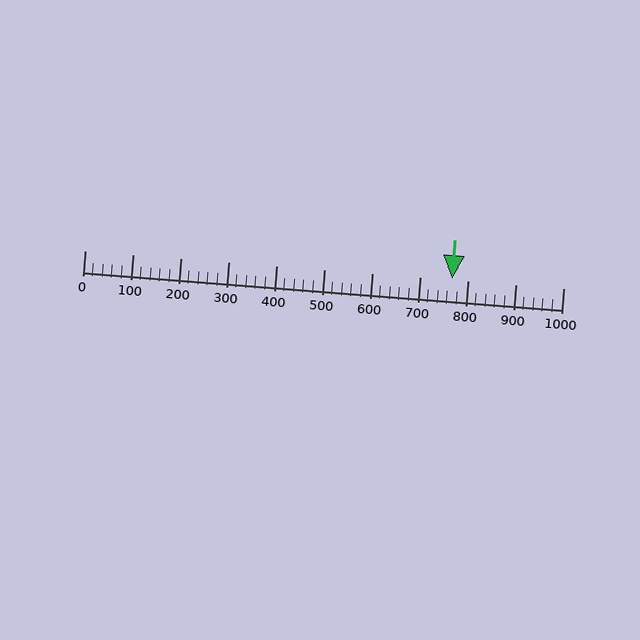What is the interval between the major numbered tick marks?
The major tick marks are spaced 100 units apart.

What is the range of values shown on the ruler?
The ruler shows values from 0 to 1000.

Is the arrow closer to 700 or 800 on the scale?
The arrow is closer to 800.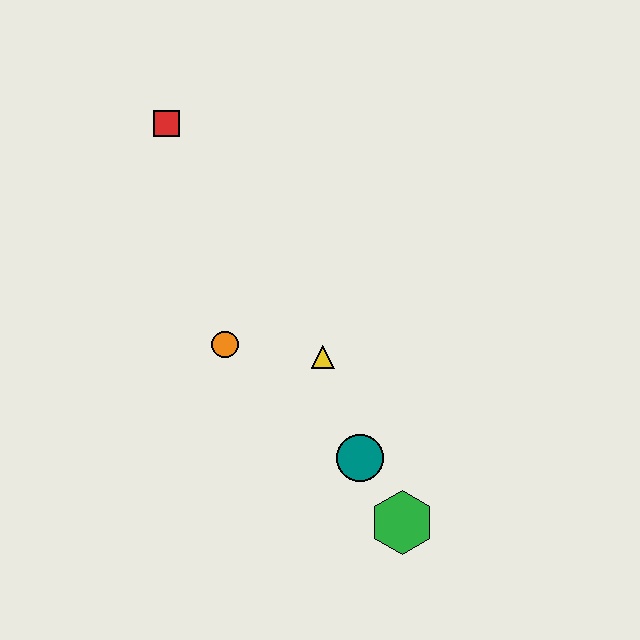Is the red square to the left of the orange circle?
Yes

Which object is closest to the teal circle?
The green hexagon is closest to the teal circle.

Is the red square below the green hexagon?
No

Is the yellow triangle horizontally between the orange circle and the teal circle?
Yes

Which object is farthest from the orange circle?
The green hexagon is farthest from the orange circle.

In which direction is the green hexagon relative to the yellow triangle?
The green hexagon is below the yellow triangle.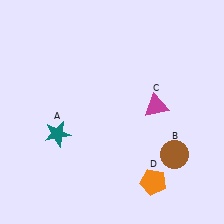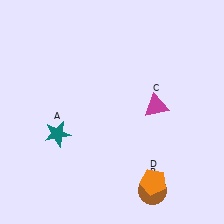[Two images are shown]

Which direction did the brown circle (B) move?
The brown circle (B) moved down.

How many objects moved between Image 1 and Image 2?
1 object moved between the two images.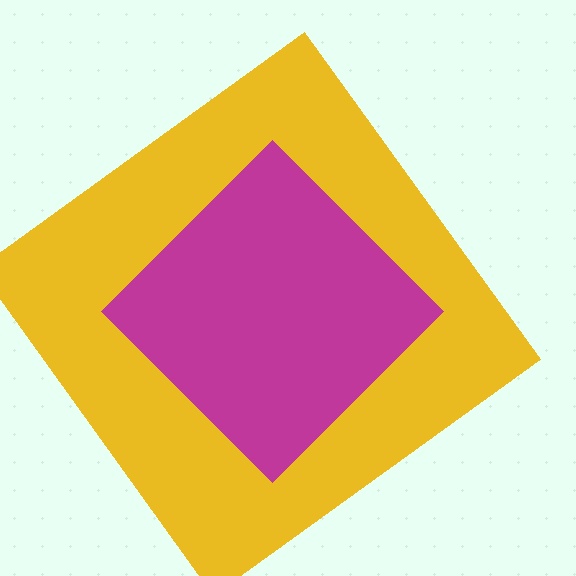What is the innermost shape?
The magenta diamond.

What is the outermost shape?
The yellow diamond.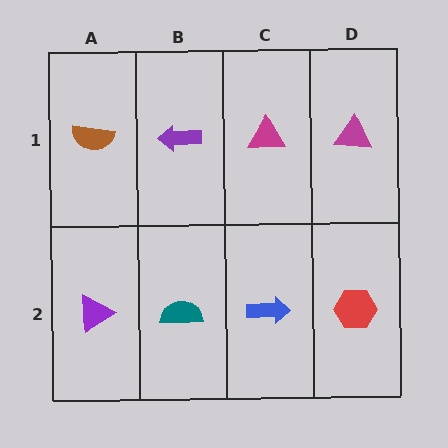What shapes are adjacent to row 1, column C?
A blue arrow (row 2, column C), a purple arrow (row 1, column B), a magenta triangle (row 1, column D).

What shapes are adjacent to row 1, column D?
A red hexagon (row 2, column D), a magenta triangle (row 1, column C).